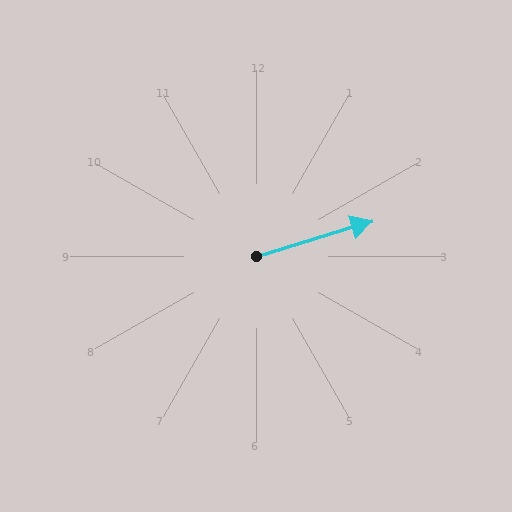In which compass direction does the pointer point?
East.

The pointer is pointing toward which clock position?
Roughly 2 o'clock.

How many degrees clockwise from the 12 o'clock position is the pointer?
Approximately 73 degrees.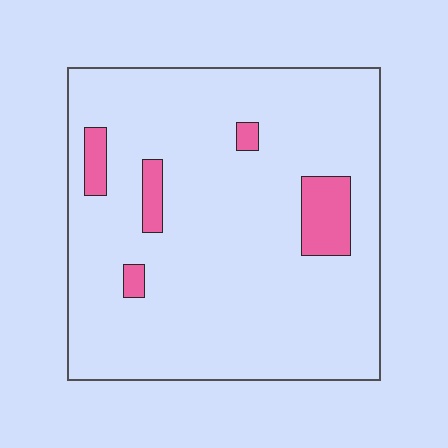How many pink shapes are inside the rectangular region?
5.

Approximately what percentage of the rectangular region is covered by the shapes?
Approximately 10%.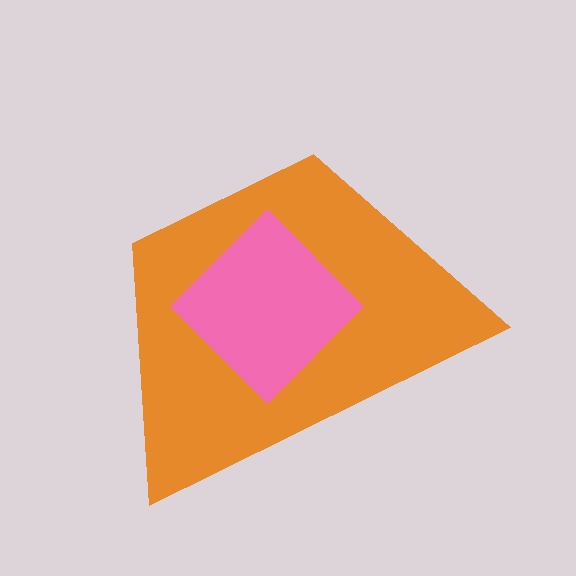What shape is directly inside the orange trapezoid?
The pink diamond.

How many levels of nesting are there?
2.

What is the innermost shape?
The pink diamond.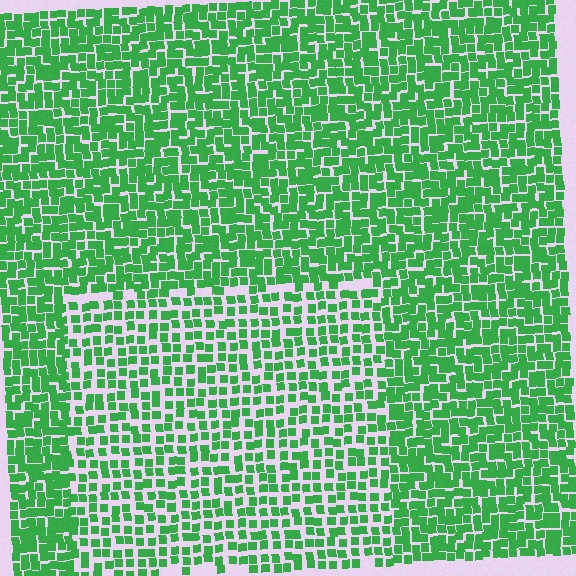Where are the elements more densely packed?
The elements are more densely packed outside the rectangle boundary.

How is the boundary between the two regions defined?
The boundary is defined by a change in element density (approximately 1.6x ratio). All elements are the same color, size, and shape.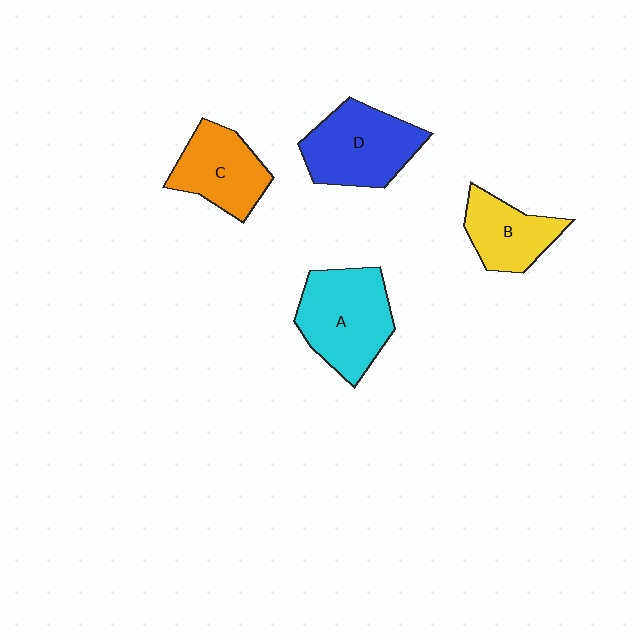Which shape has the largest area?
Shape A (cyan).